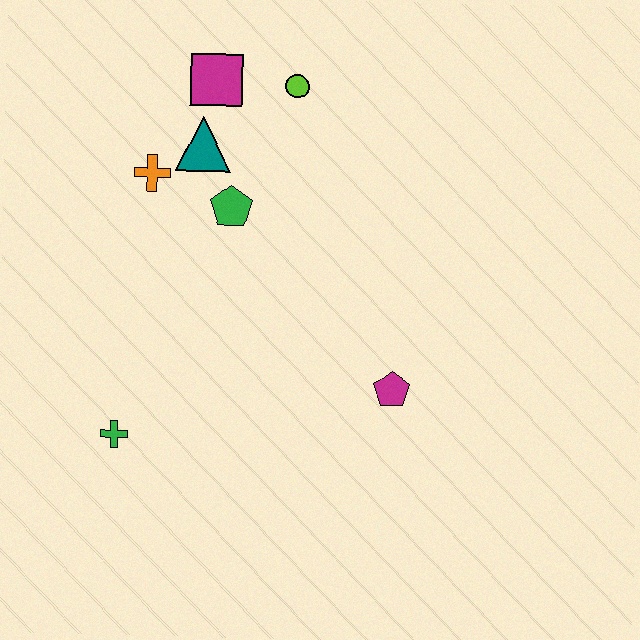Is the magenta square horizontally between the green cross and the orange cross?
No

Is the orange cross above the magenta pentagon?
Yes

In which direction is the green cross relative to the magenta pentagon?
The green cross is to the left of the magenta pentagon.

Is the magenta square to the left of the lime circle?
Yes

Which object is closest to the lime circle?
The magenta square is closest to the lime circle.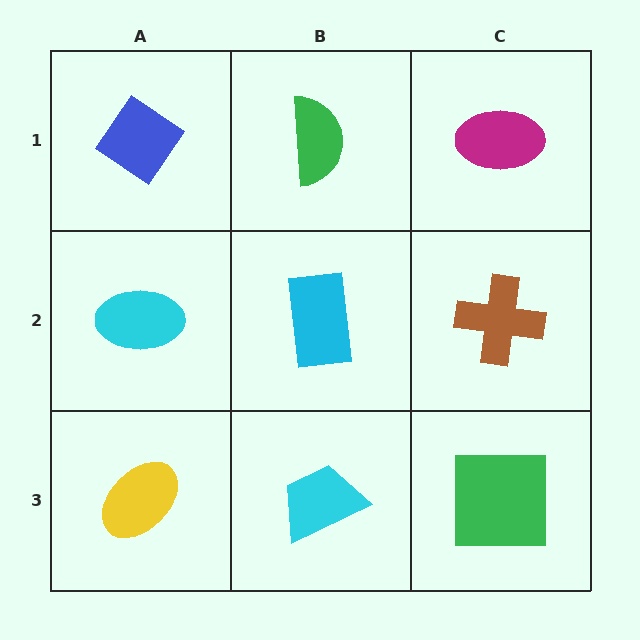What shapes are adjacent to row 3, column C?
A brown cross (row 2, column C), a cyan trapezoid (row 3, column B).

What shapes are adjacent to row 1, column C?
A brown cross (row 2, column C), a green semicircle (row 1, column B).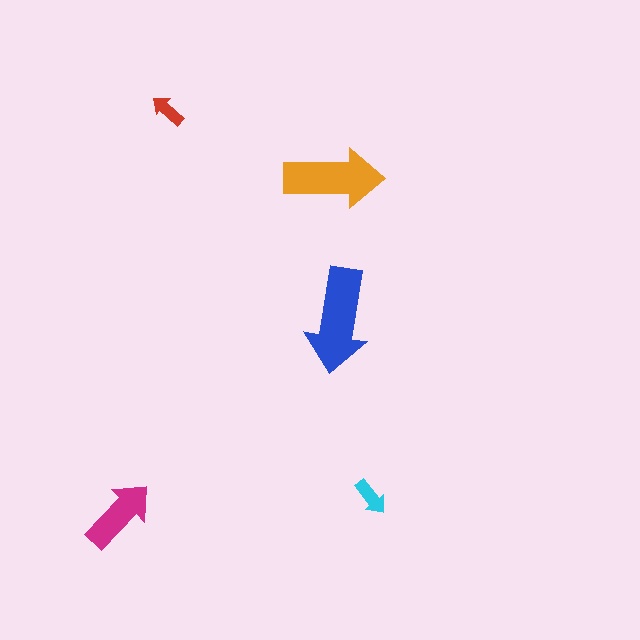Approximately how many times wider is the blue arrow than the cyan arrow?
About 2.5 times wider.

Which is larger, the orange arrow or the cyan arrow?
The orange one.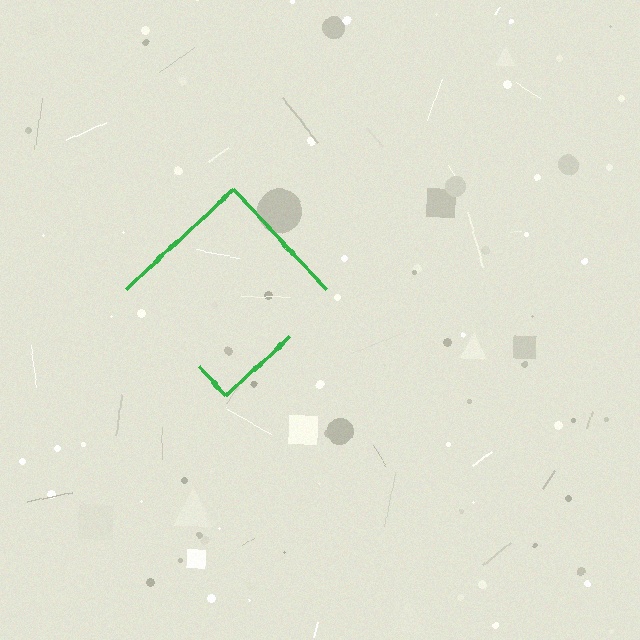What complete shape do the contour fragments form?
The contour fragments form a diamond.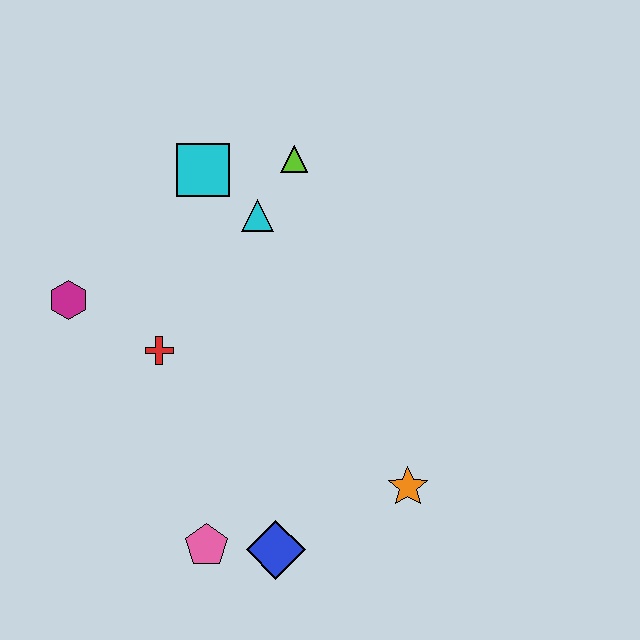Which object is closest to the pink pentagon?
The blue diamond is closest to the pink pentagon.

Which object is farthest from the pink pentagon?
The lime triangle is farthest from the pink pentagon.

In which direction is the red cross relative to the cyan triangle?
The red cross is below the cyan triangle.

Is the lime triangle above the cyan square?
Yes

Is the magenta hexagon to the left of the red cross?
Yes